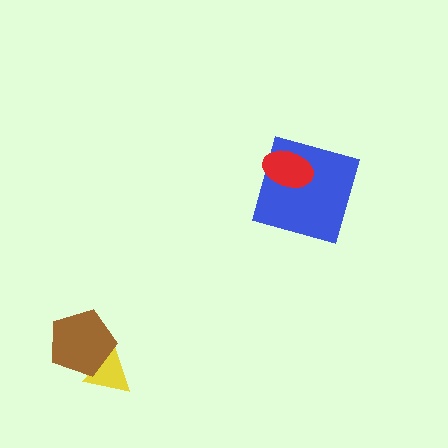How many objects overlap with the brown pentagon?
1 object overlaps with the brown pentagon.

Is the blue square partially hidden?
Yes, it is partially covered by another shape.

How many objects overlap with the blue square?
1 object overlaps with the blue square.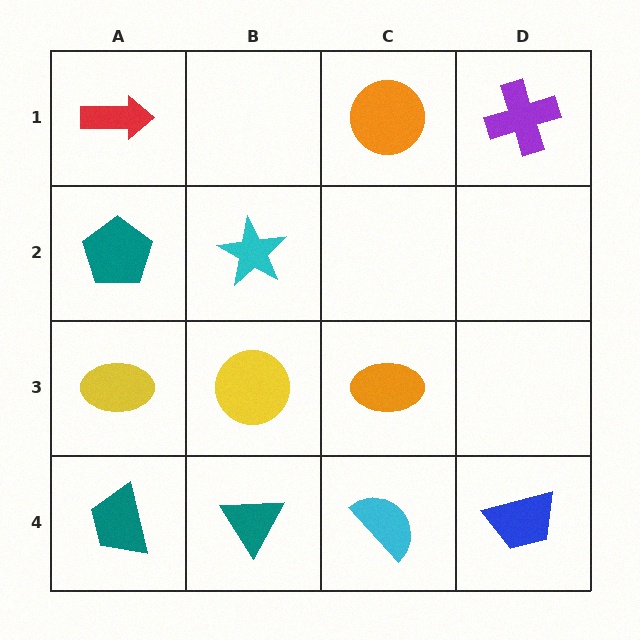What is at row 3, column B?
A yellow circle.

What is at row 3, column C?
An orange ellipse.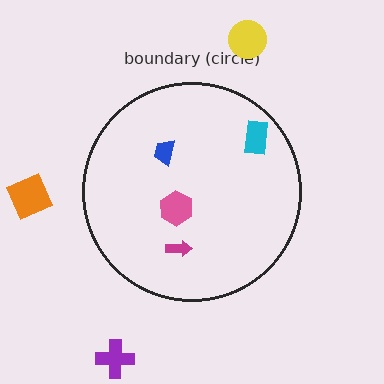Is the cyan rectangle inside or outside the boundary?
Inside.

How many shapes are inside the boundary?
4 inside, 3 outside.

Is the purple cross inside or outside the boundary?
Outside.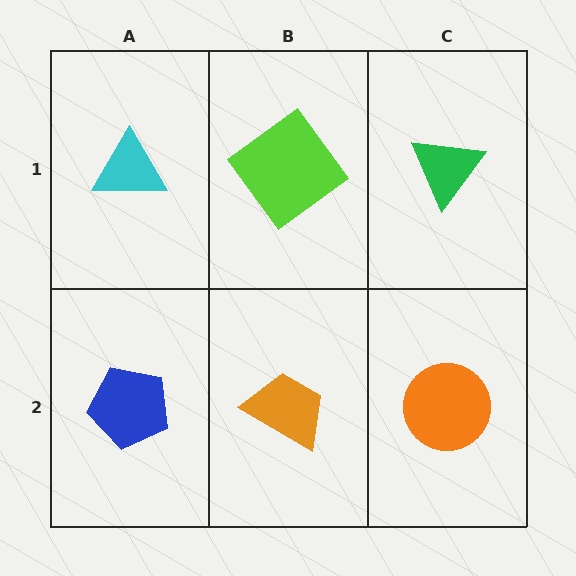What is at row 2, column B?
An orange trapezoid.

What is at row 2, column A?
A blue pentagon.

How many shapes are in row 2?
3 shapes.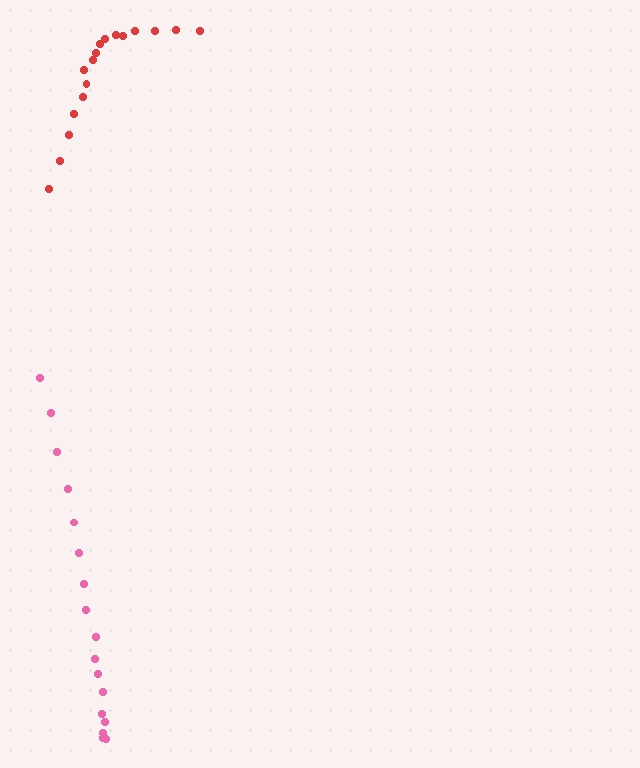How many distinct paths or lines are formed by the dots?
There are 2 distinct paths.